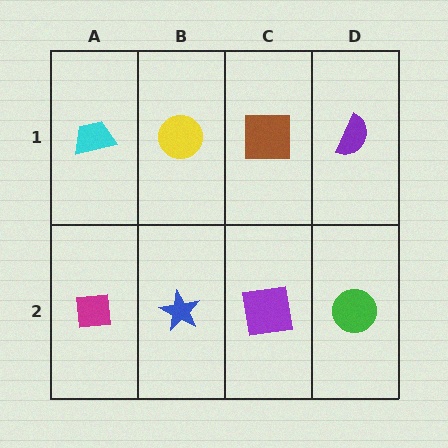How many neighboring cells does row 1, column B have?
3.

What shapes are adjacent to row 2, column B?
A yellow circle (row 1, column B), a magenta square (row 2, column A), a purple square (row 2, column C).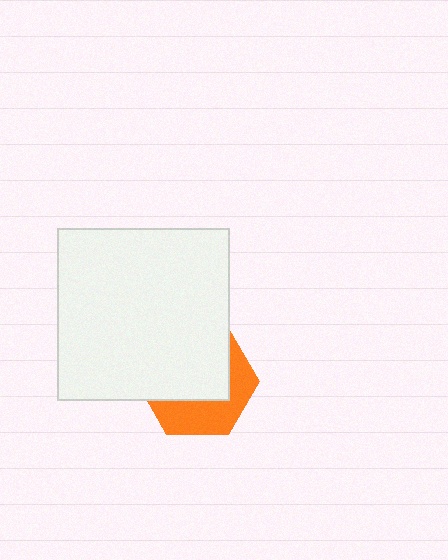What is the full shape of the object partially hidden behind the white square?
The partially hidden object is an orange hexagon.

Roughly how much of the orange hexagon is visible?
A small part of it is visible (roughly 40%).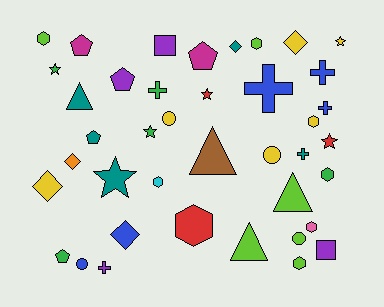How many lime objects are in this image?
There are 6 lime objects.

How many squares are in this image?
There are 2 squares.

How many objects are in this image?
There are 40 objects.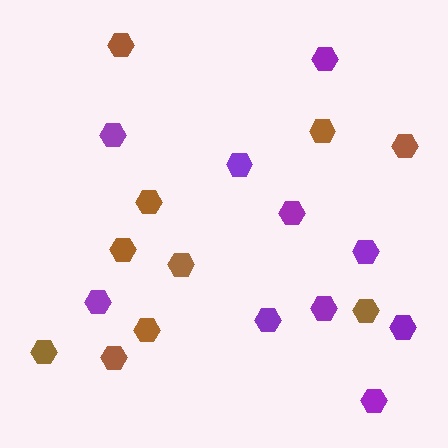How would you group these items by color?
There are 2 groups: one group of brown hexagons (10) and one group of purple hexagons (10).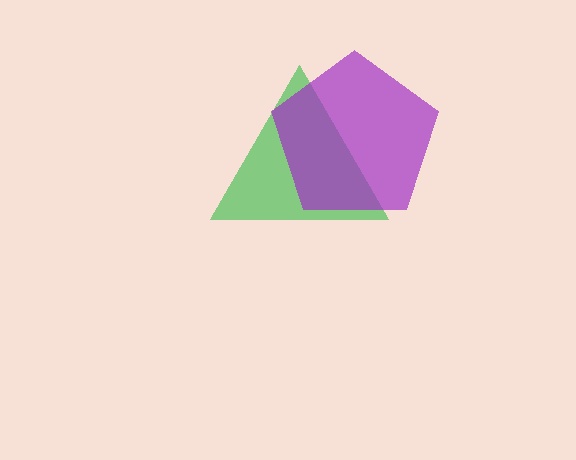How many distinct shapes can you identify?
There are 2 distinct shapes: a green triangle, a purple pentagon.